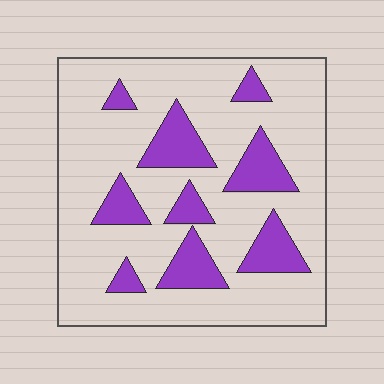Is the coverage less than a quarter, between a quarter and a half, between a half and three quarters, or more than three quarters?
Less than a quarter.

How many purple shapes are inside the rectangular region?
9.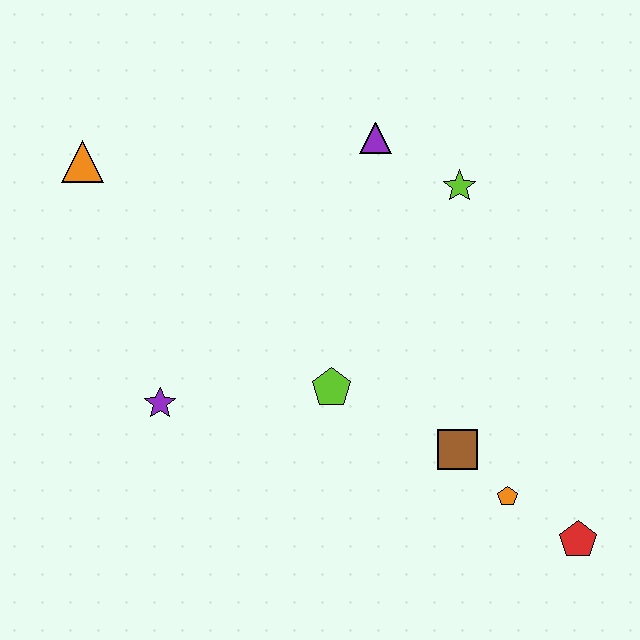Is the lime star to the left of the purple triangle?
No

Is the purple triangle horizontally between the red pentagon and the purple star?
Yes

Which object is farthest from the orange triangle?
The red pentagon is farthest from the orange triangle.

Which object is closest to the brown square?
The orange pentagon is closest to the brown square.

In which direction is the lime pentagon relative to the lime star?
The lime pentagon is below the lime star.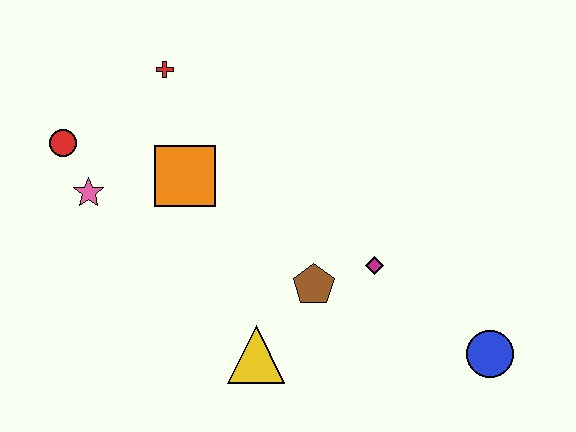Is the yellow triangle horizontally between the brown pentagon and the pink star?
Yes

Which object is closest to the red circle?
The pink star is closest to the red circle.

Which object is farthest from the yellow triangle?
The red cross is farthest from the yellow triangle.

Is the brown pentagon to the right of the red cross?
Yes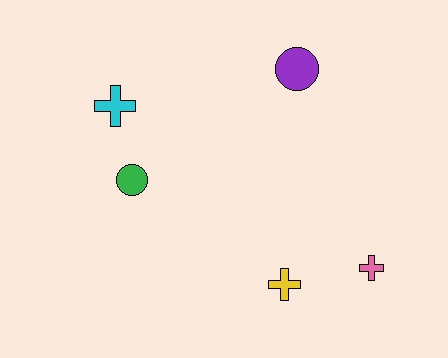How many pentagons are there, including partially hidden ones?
There are no pentagons.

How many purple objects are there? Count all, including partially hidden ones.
There is 1 purple object.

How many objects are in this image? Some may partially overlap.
There are 5 objects.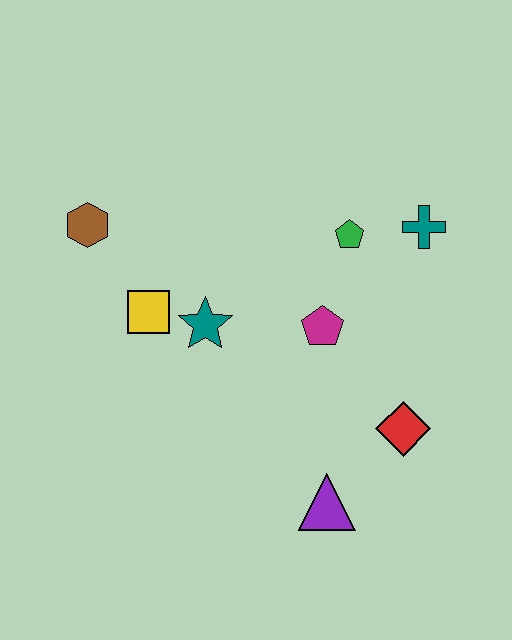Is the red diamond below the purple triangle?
No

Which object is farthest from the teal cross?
The brown hexagon is farthest from the teal cross.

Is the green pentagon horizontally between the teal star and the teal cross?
Yes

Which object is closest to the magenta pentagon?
The green pentagon is closest to the magenta pentagon.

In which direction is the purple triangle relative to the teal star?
The purple triangle is below the teal star.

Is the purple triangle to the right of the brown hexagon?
Yes